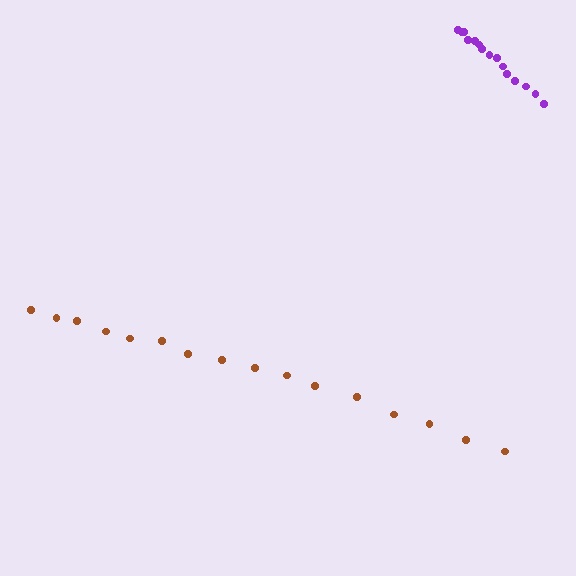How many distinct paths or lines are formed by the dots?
There are 2 distinct paths.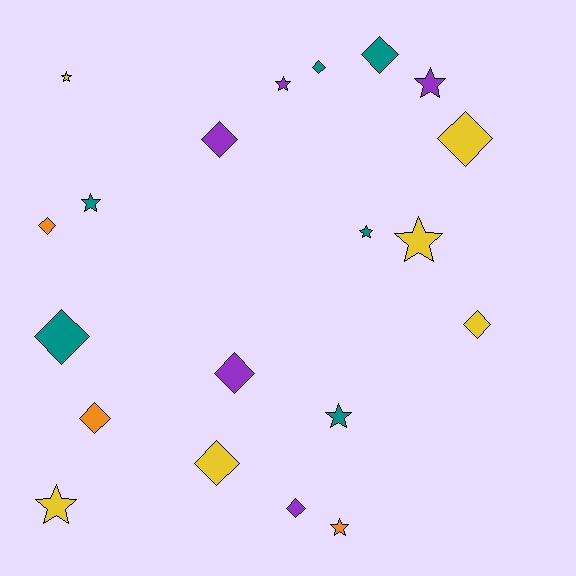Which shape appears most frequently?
Diamond, with 11 objects.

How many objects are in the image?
There are 20 objects.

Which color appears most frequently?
Teal, with 6 objects.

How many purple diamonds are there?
There are 3 purple diamonds.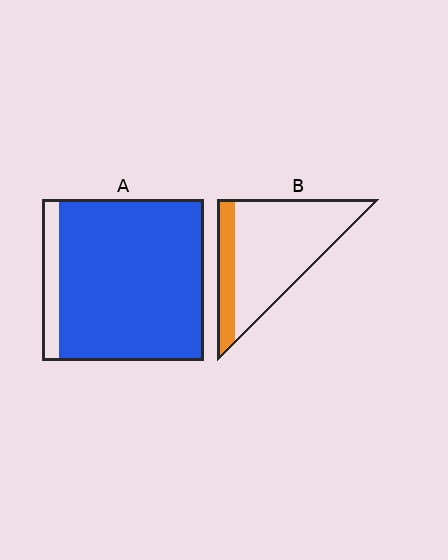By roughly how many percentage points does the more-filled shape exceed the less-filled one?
By roughly 70 percentage points (A over B).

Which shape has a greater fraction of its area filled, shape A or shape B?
Shape A.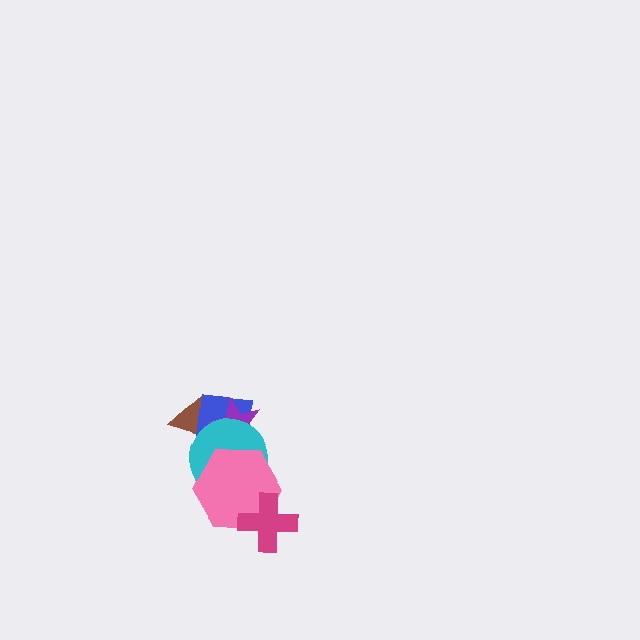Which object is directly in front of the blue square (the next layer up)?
The purple star is directly in front of the blue square.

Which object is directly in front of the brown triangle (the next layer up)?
The blue square is directly in front of the brown triangle.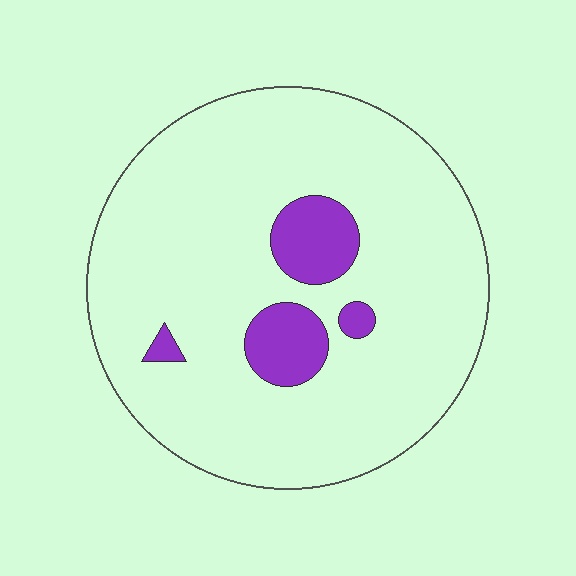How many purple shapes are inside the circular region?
4.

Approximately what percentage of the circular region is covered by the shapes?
Approximately 10%.